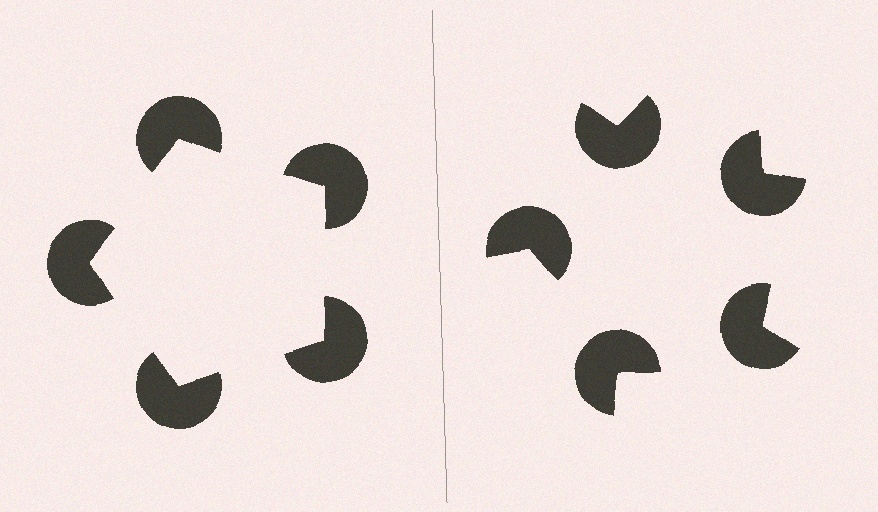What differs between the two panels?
The pac-man discs are positioned identically on both sides; only the wedge orientations differ. On the left they align to a pentagon; on the right they are misaligned.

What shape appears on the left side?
An illusory pentagon.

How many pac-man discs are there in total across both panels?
10 — 5 on each side.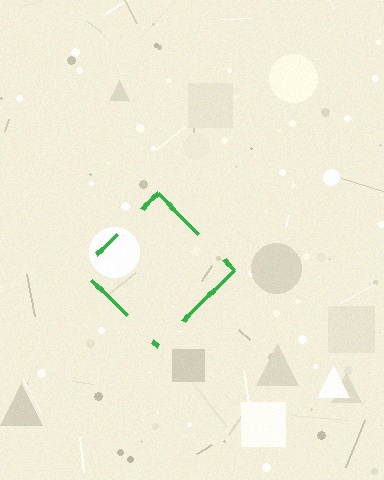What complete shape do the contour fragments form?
The contour fragments form a diamond.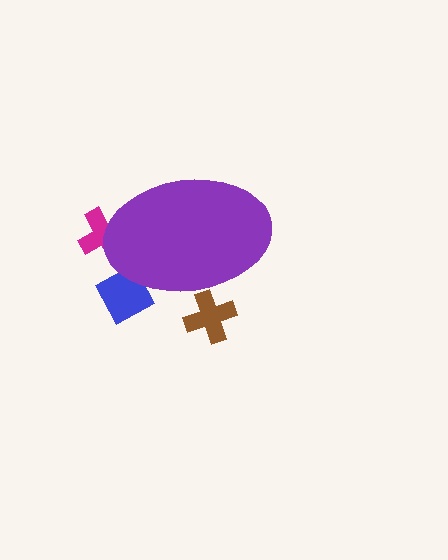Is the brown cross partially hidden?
Yes, the brown cross is partially hidden behind the purple ellipse.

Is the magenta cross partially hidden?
Yes, the magenta cross is partially hidden behind the purple ellipse.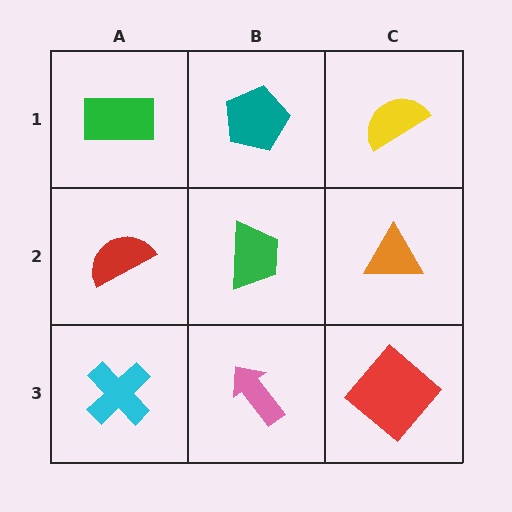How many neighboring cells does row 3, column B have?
3.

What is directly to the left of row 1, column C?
A teal pentagon.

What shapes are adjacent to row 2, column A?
A green rectangle (row 1, column A), a cyan cross (row 3, column A), a green trapezoid (row 2, column B).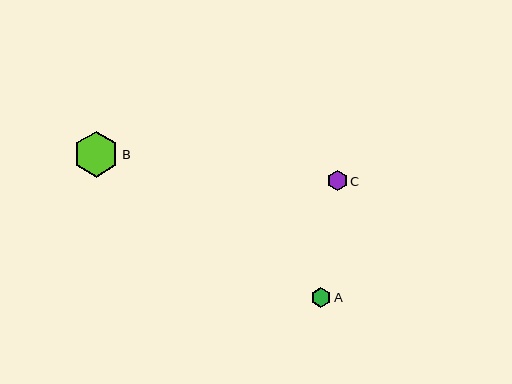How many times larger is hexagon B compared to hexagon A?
Hexagon B is approximately 2.3 times the size of hexagon A.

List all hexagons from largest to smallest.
From largest to smallest: B, C, A.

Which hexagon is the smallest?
Hexagon A is the smallest with a size of approximately 20 pixels.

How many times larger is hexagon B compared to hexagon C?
Hexagon B is approximately 2.3 times the size of hexagon C.